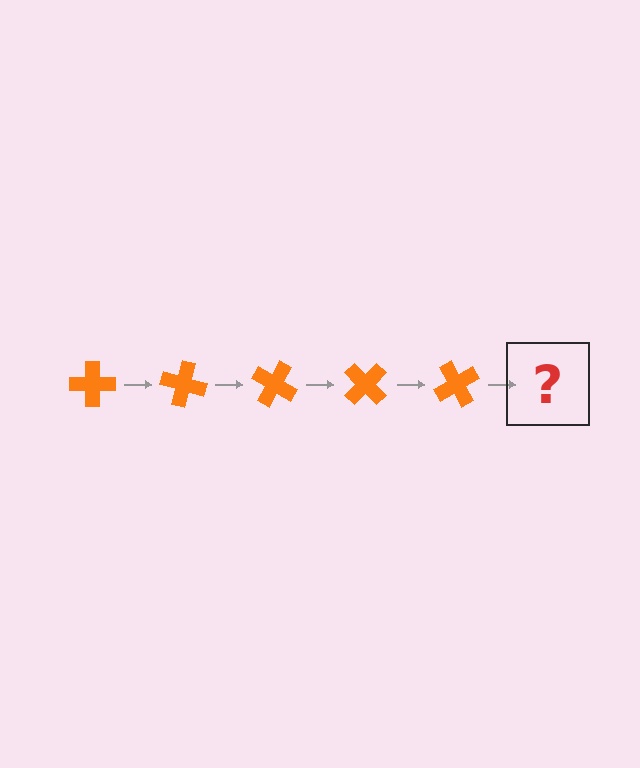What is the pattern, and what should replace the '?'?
The pattern is that the cross rotates 15 degrees each step. The '?' should be an orange cross rotated 75 degrees.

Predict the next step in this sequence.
The next step is an orange cross rotated 75 degrees.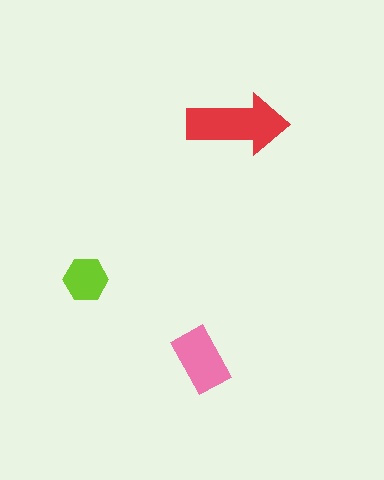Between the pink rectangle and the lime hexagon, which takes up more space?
The pink rectangle.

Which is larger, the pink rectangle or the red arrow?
The red arrow.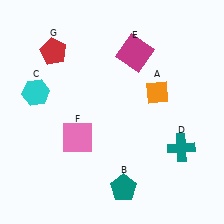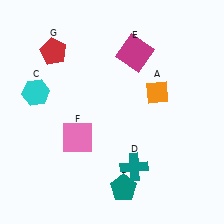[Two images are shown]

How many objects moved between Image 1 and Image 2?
1 object moved between the two images.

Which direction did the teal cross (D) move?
The teal cross (D) moved left.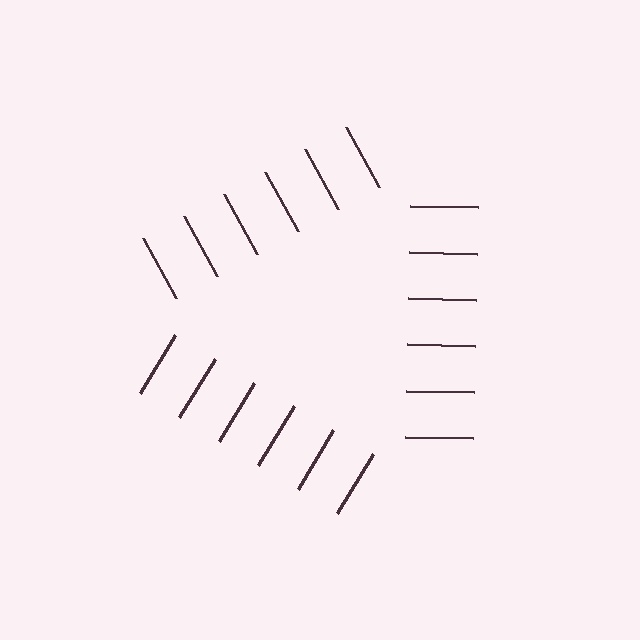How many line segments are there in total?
18 — 6 along each of the 3 edges.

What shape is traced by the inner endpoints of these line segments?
An illusory triangle — the line segments terminate on its edges but no continuous stroke is drawn.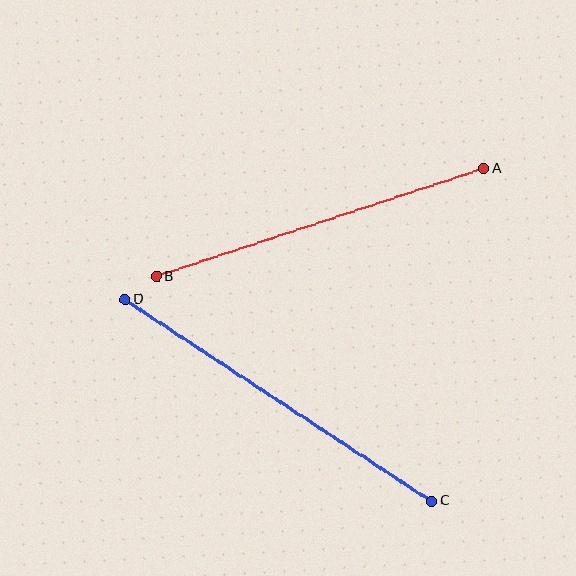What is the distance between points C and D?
The distance is approximately 367 pixels.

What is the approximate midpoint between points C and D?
The midpoint is at approximately (279, 400) pixels.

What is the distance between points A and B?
The distance is approximately 345 pixels.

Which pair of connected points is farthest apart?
Points C and D are farthest apart.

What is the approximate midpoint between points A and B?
The midpoint is at approximately (320, 223) pixels.